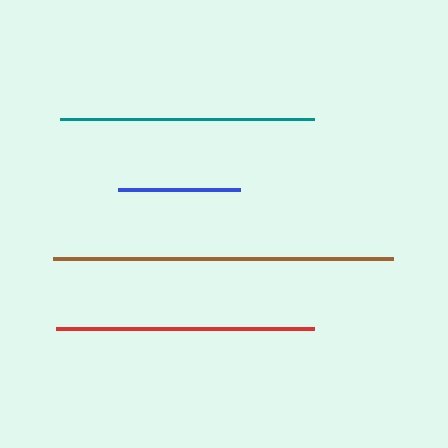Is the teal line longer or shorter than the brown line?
The brown line is longer than the teal line.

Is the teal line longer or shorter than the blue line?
The teal line is longer than the blue line.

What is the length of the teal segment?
The teal segment is approximately 254 pixels long.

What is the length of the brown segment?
The brown segment is approximately 340 pixels long.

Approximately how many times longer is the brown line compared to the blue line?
The brown line is approximately 2.8 times the length of the blue line.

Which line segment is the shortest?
The blue line is the shortest at approximately 122 pixels.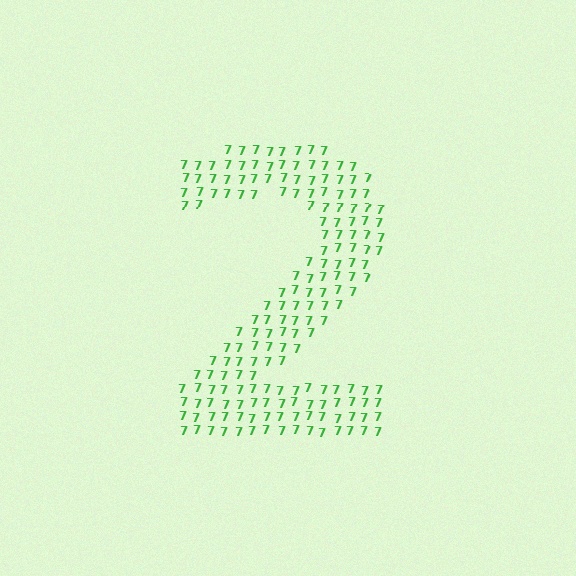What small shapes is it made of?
It is made of small digit 7's.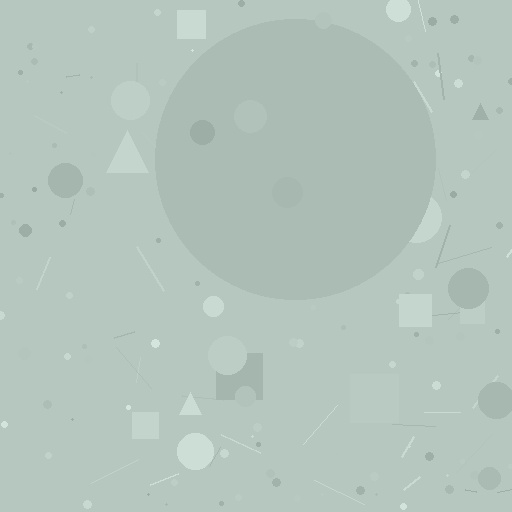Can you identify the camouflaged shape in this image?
The camouflaged shape is a circle.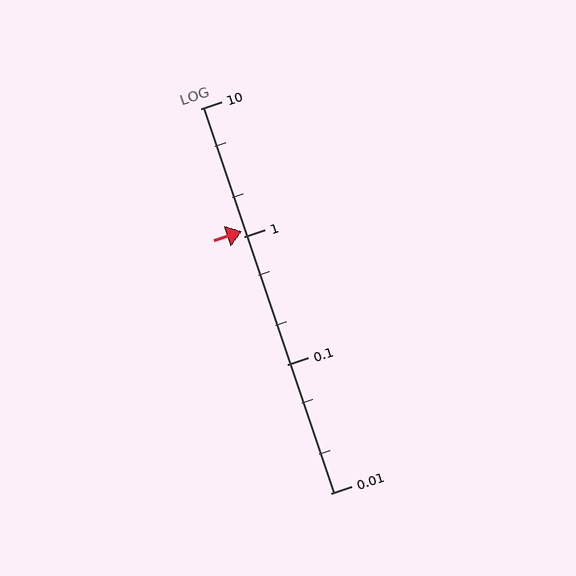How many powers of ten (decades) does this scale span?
The scale spans 3 decades, from 0.01 to 10.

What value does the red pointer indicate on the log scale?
The pointer indicates approximately 1.1.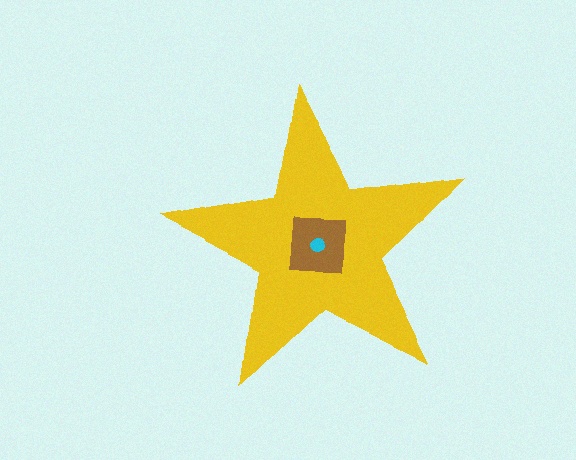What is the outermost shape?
The yellow star.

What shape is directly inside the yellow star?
The brown square.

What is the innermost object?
The cyan circle.